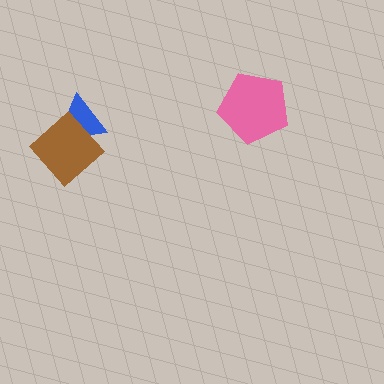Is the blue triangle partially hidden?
Yes, it is partially covered by another shape.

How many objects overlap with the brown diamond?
1 object overlaps with the brown diamond.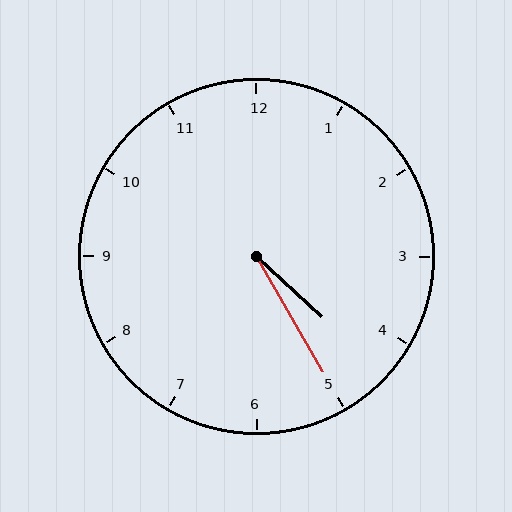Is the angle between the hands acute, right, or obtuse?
It is acute.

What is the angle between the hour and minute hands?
Approximately 18 degrees.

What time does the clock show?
4:25.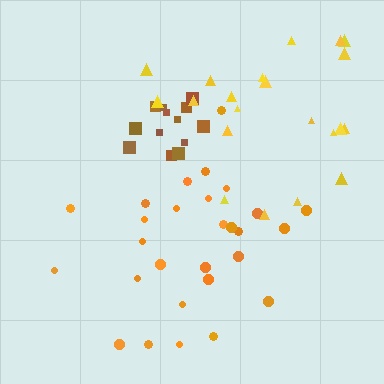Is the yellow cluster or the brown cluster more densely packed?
Brown.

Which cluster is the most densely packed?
Brown.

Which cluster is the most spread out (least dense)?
Yellow.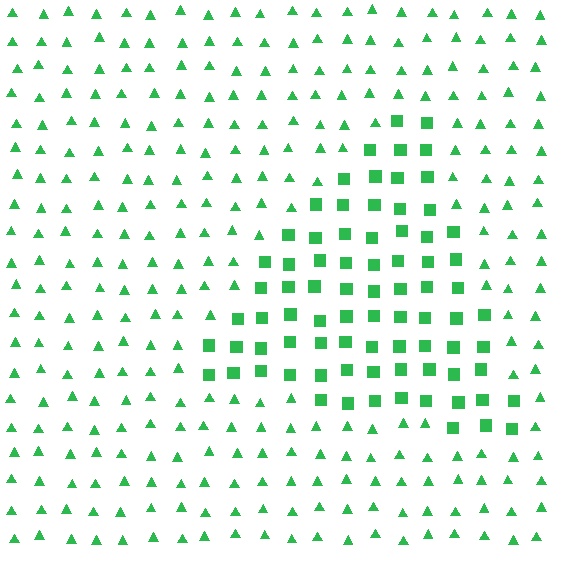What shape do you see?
I see a triangle.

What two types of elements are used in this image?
The image uses squares inside the triangle region and triangles outside it.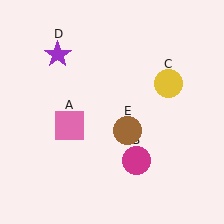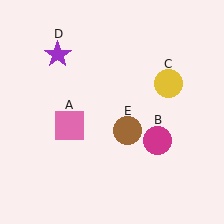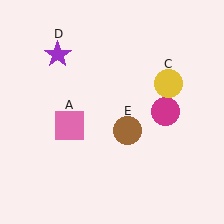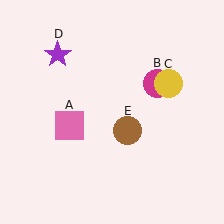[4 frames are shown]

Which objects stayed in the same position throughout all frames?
Pink square (object A) and yellow circle (object C) and purple star (object D) and brown circle (object E) remained stationary.